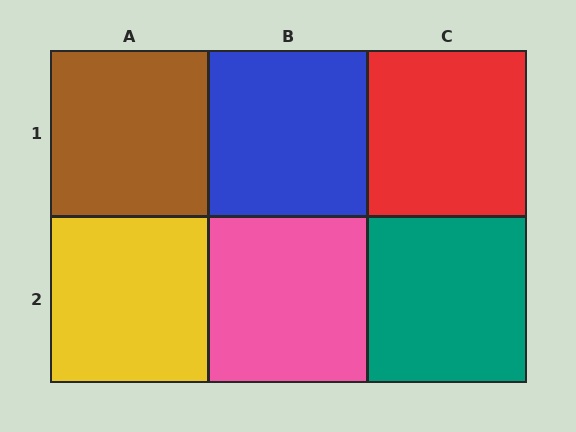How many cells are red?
1 cell is red.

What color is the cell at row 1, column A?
Brown.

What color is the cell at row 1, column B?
Blue.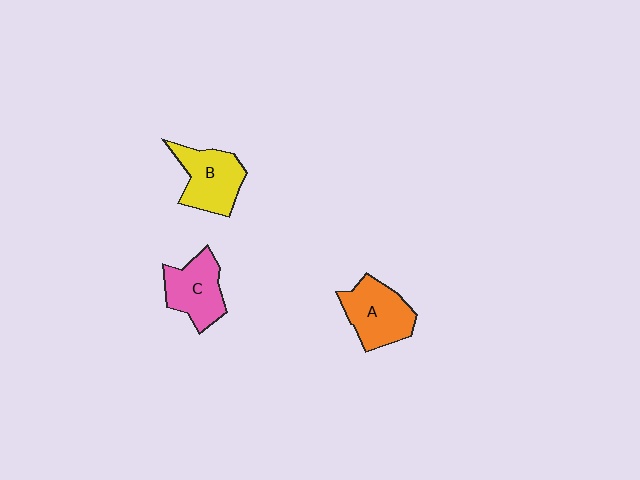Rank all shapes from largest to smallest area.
From largest to smallest: A (orange), B (yellow), C (pink).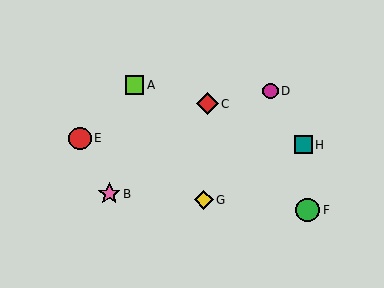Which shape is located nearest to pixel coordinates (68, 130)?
The red circle (labeled E) at (80, 138) is nearest to that location.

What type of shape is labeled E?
Shape E is a red circle.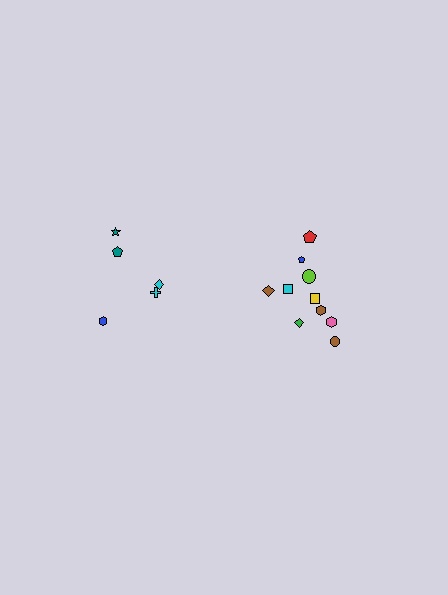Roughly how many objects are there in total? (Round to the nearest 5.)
Roughly 15 objects in total.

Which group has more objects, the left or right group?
The right group.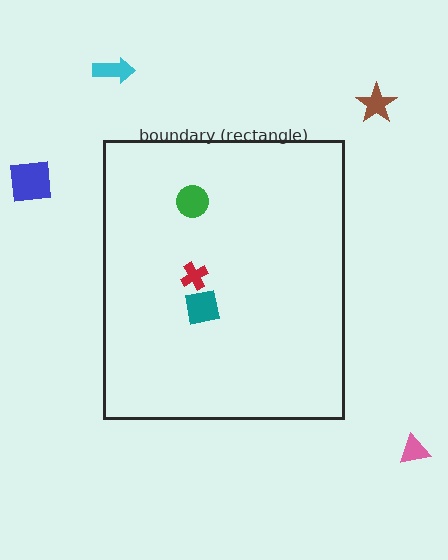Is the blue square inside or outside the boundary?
Outside.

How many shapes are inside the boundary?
3 inside, 4 outside.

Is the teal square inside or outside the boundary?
Inside.